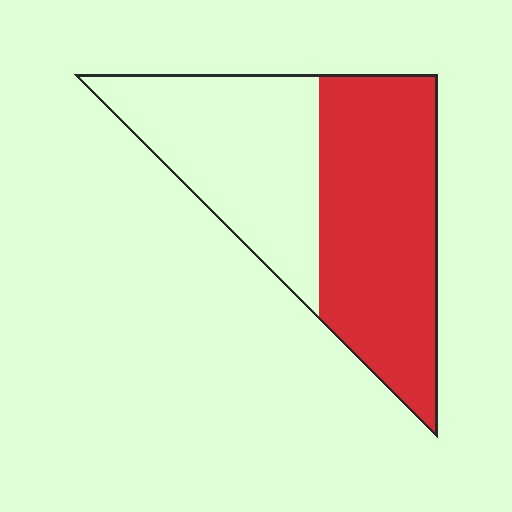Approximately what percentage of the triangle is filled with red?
Approximately 55%.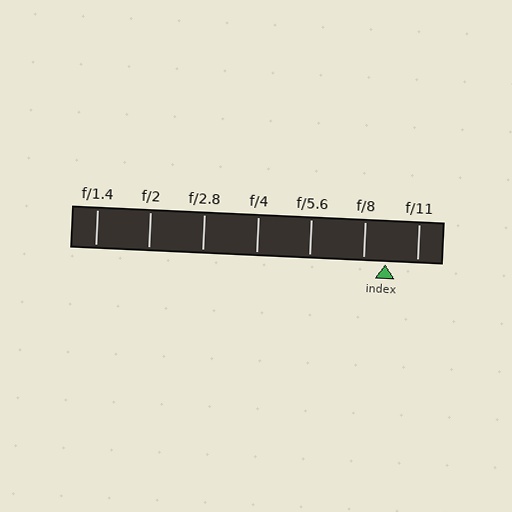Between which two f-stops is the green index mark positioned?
The index mark is between f/8 and f/11.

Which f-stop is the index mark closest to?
The index mark is closest to f/8.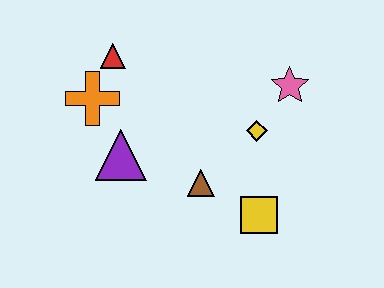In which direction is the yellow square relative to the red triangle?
The yellow square is below the red triangle.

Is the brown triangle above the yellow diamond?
No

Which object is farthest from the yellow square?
The red triangle is farthest from the yellow square.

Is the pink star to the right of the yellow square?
Yes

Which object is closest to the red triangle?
The orange cross is closest to the red triangle.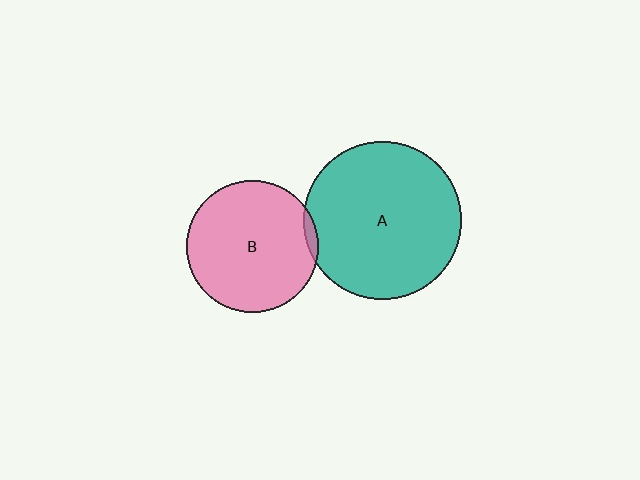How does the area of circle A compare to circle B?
Approximately 1.4 times.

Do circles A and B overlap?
Yes.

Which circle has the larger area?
Circle A (teal).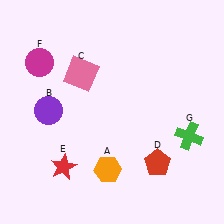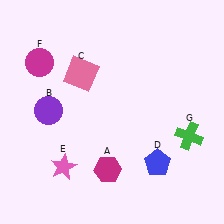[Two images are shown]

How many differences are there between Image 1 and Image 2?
There are 3 differences between the two images.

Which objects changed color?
A changed from orange to magenta. D changed from red to blue. E changed from red to pink.